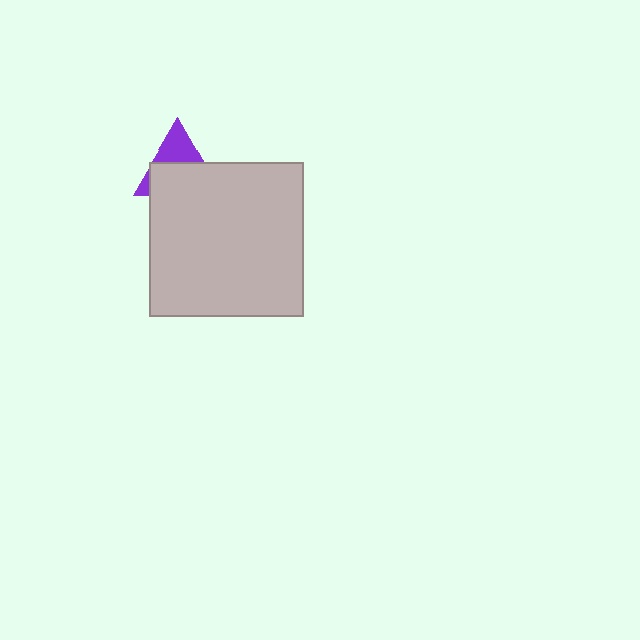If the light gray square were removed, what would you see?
You would see the complete purple triangle.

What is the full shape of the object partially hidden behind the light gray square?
The partially hidden object is a purple triangle.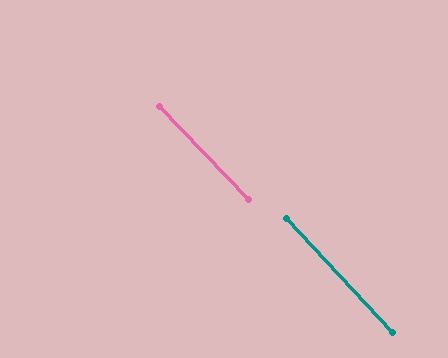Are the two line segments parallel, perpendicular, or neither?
Parallel — their directions differ by only 0.6°.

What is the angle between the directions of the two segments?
Approximately 1 degree.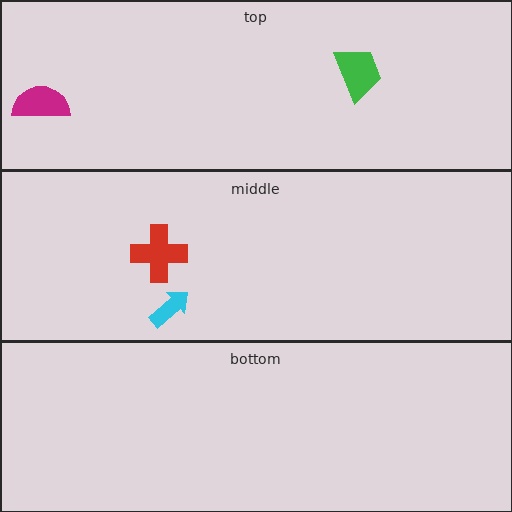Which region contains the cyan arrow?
The middle region.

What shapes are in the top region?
The green trapezoid, the magenta semicircle.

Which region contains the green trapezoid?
The top region.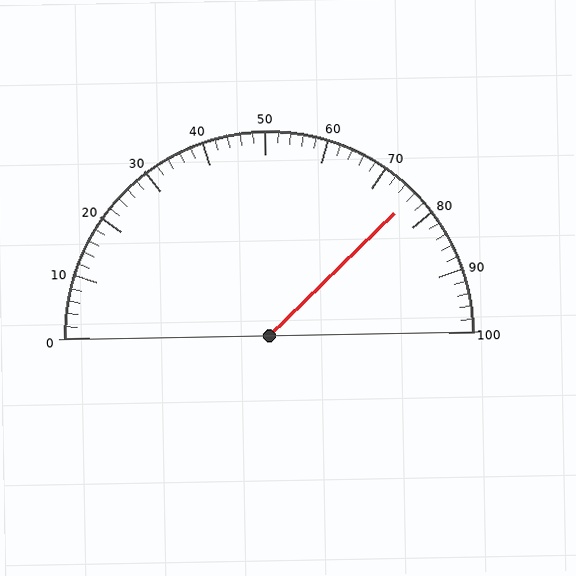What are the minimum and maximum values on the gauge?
The gauge ranges from 0 to 100.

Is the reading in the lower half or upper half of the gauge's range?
The reading is in the upper half of the range (0 to 100).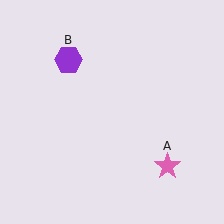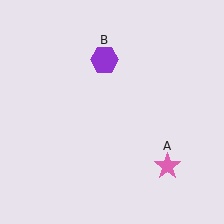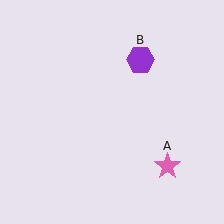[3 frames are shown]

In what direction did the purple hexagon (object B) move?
The purple hexagon (object B) moved right.